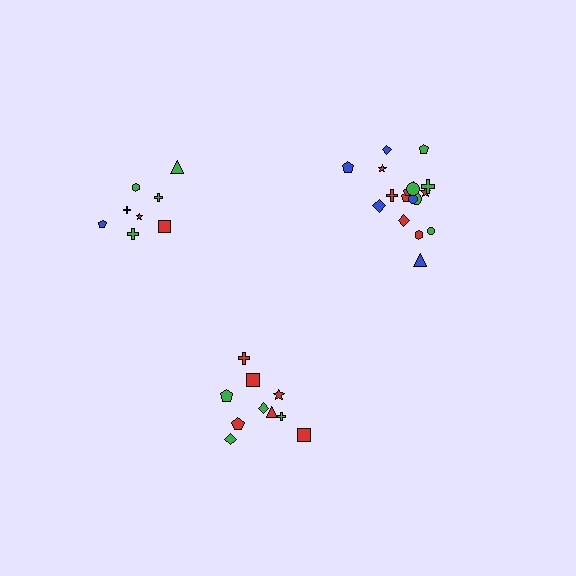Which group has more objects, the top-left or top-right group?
The top-right group.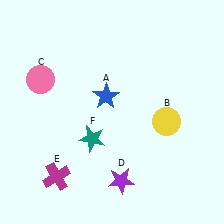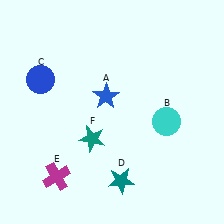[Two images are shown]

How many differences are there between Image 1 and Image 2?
There are 3 differences between the two images.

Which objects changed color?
B changed from yellow to cyan. C changed from pink to blue. D changed from purple to teal.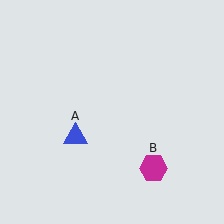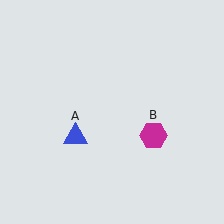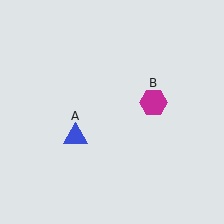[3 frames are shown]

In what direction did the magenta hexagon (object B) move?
The magenta hexagon (object B) moved up.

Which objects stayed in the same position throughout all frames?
Blue triangle (object A) remained stationary.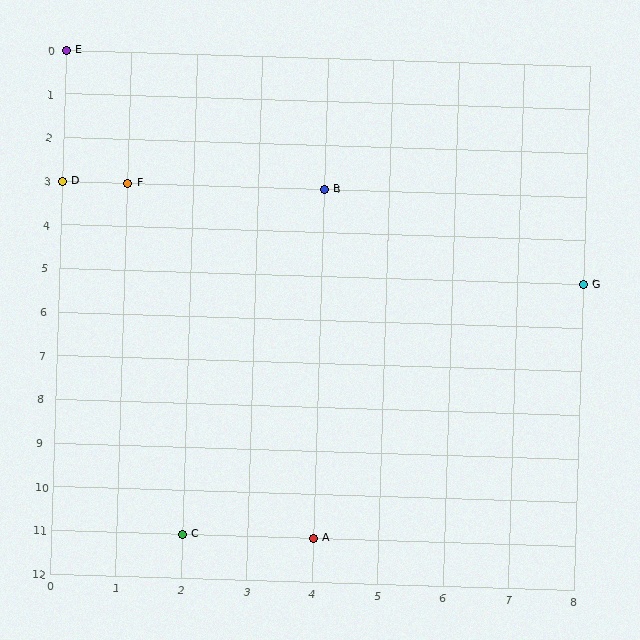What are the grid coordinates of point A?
Point A is at grid coordinates (4, 11).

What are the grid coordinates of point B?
Point B is at grid coordinates (4, 3).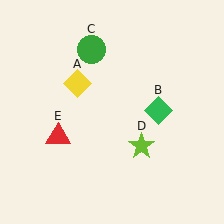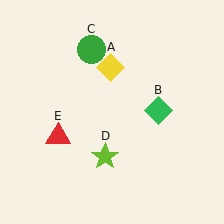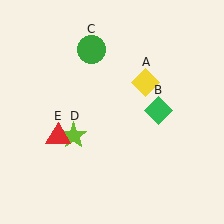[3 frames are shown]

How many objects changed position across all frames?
2 objects changed position: yellow diamond (object A), lime star (object D).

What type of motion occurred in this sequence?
The yellow diamond (object A), lime star (object D) rotated clockwise around the center of the scene.